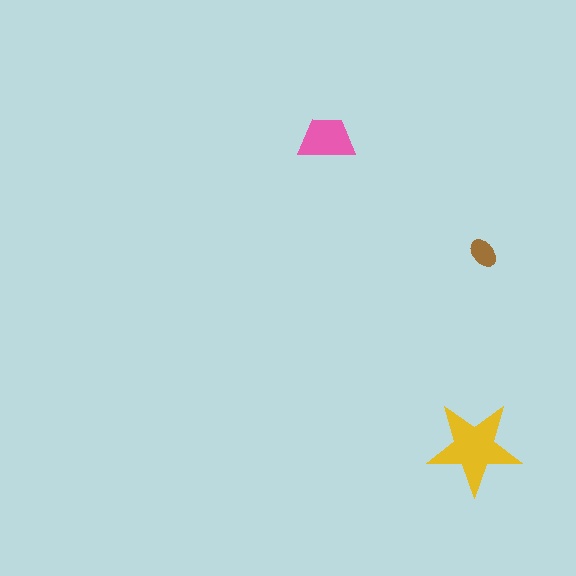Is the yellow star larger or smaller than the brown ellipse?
Larger.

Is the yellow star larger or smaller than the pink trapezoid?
Larger.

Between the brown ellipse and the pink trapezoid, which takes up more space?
The pink trapezoid.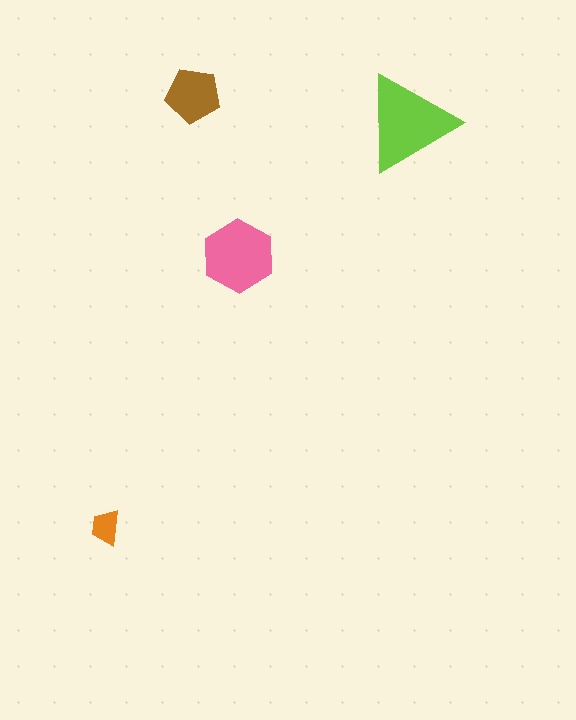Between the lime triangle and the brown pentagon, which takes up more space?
The lime triangle.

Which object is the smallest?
The orange trapezoid.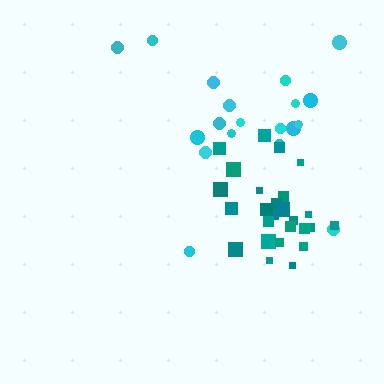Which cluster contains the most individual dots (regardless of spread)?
Teal (27).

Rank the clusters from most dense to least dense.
teal, cyan.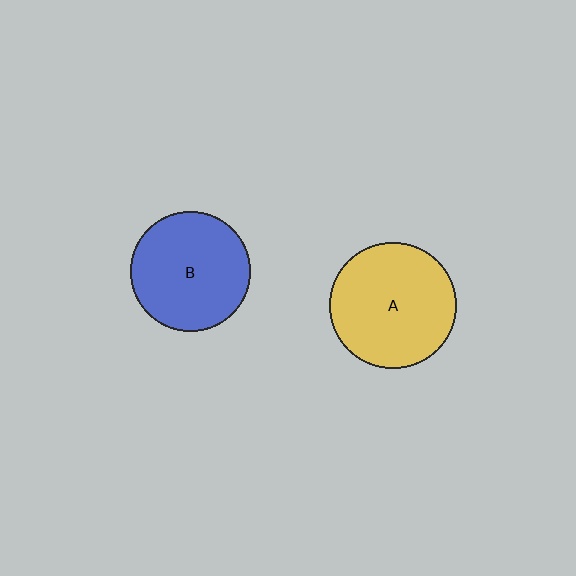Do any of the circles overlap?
No, none of the circles overlap.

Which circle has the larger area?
Circle A (yellow).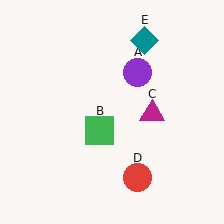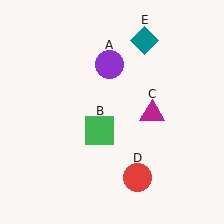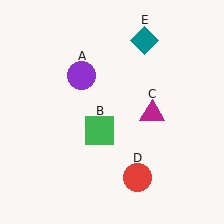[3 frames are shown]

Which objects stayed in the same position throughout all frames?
Green square (object B) and magenta triangle (object C) and red circle (object D) and teal diamond (object E) remained stationary.